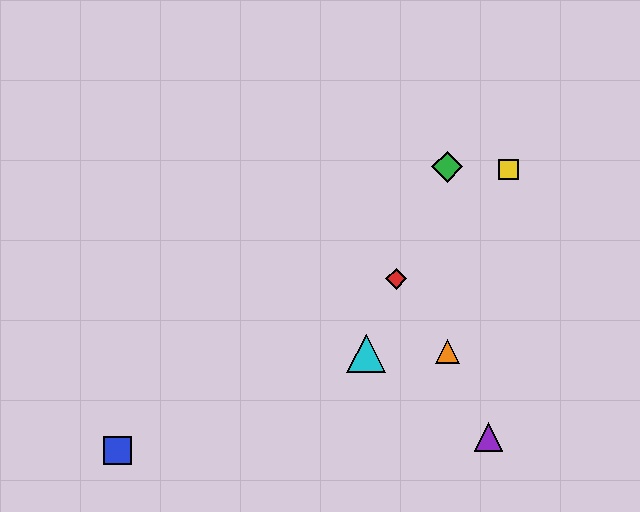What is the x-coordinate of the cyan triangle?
The cyan triangle is at x≈366.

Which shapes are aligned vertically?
The green diamond, the orange triangle are aligned vertically.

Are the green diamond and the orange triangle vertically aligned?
Yes, both are at x≈447.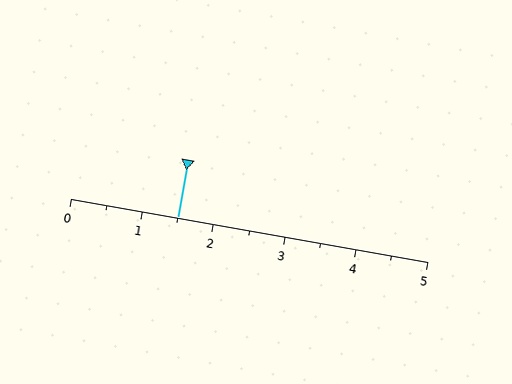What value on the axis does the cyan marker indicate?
The marker indicates approximately 1.5.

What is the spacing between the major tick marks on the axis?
The major ticks are spaced 1 apart.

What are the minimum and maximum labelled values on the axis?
The axis runs from 0 to 5.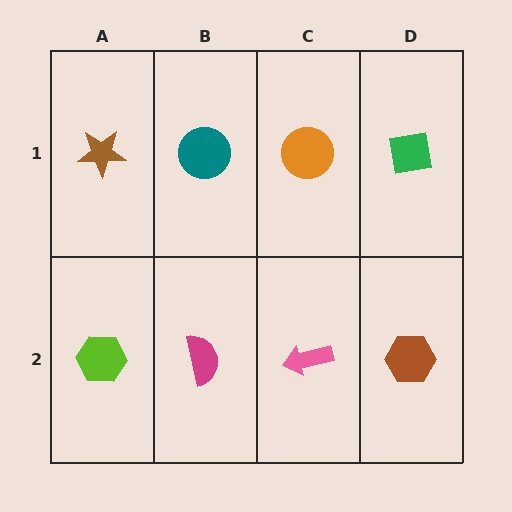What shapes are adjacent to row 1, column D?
A brown hexagon (row 2, column D), an orange circle (row 1, column C).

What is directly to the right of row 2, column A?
A magenta semicircle.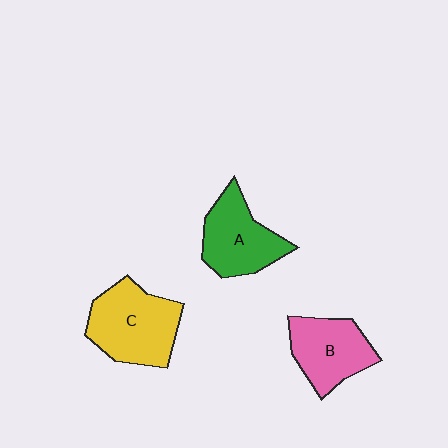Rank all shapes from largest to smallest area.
From largest to smallest: C (yellow), A (green), B (pink).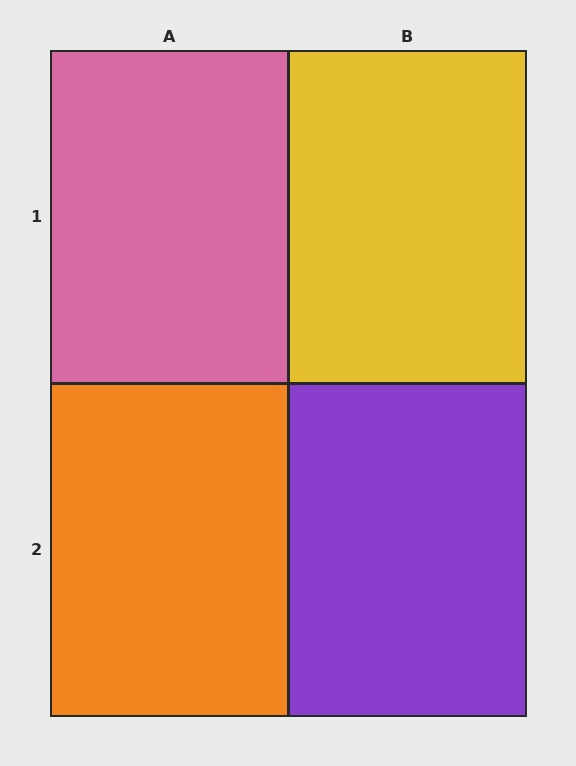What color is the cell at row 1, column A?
Pink.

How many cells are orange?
1 cell is orange.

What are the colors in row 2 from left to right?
Orange, purple.